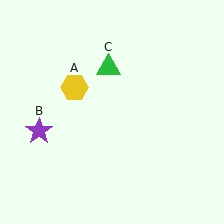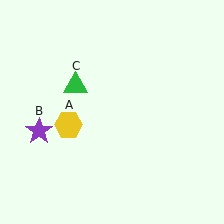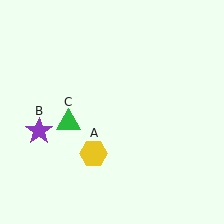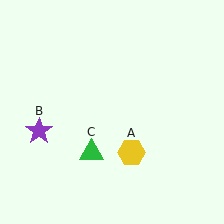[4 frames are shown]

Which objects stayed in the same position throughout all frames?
Purple star (object B) remained stationary.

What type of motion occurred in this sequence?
The yellow hexagon (object A), green triangle (object C) rotated counterclockwise around the center of the scene.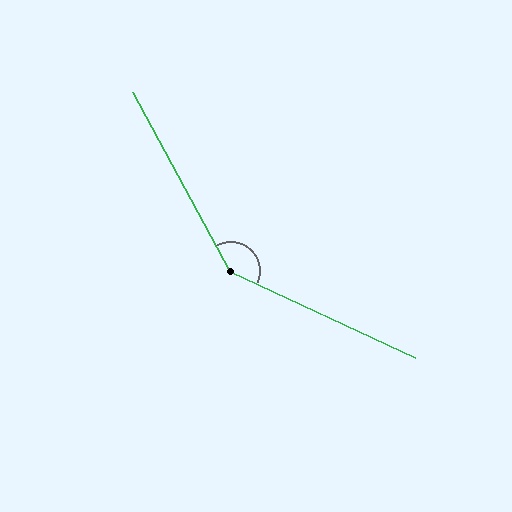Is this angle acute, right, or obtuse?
It is obtuse.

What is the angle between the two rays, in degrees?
Approximately 144 degrees.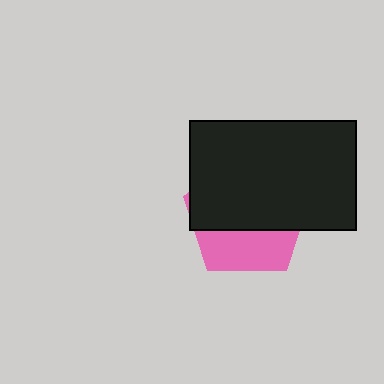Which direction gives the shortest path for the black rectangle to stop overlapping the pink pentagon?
Moving up gives the shortest separation.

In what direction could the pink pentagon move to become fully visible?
The pink pentagon could move down. That would shift it out from behind the black rectangle entirely.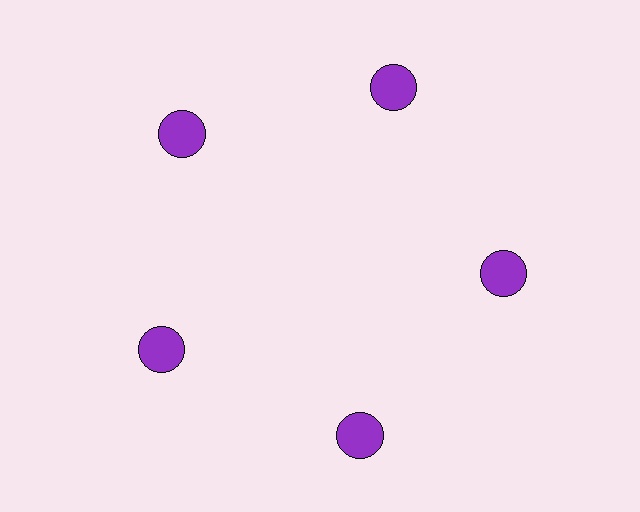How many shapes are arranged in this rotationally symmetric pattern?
There are 5 shapes, arranged in 5 groups of 1.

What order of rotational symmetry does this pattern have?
This pattern has 5-fold rotational symmetry.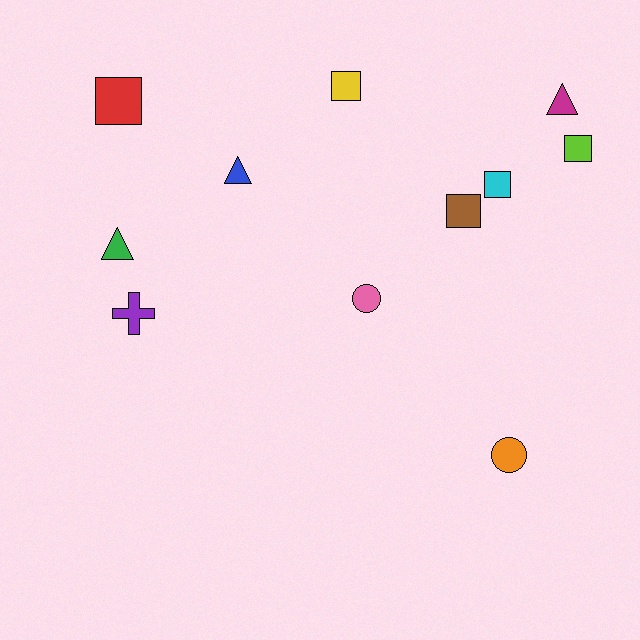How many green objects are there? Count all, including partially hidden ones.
There is 1 green object.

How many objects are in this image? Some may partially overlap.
There are 11 objects.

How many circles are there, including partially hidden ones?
There are 2 circles.